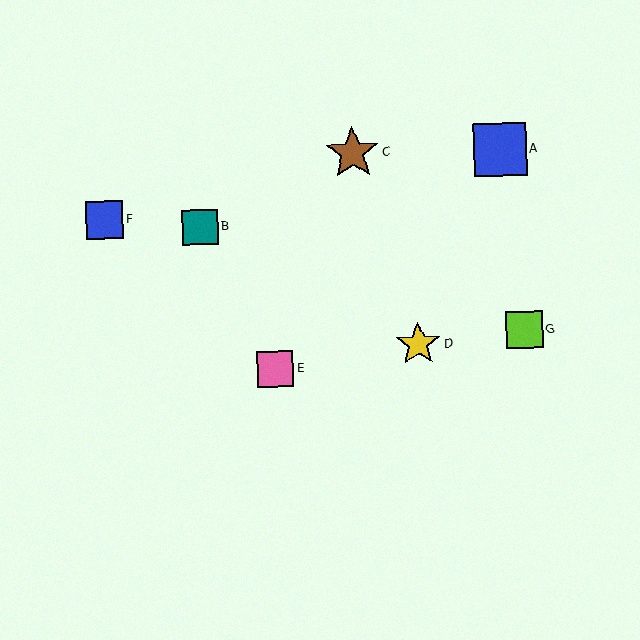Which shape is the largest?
The brown star (labeled C) is the largest.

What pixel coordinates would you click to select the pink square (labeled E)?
Click at (275, 369) to select the pink square E.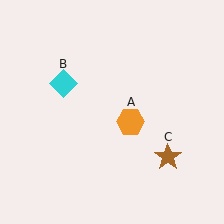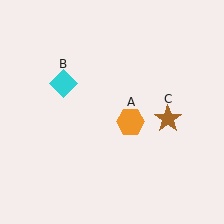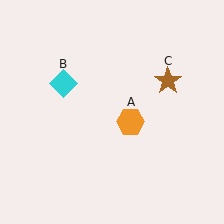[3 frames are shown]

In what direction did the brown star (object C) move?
The brown star (object C) moved up.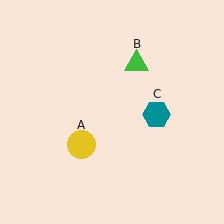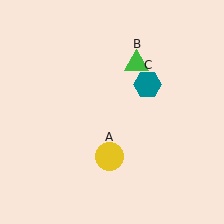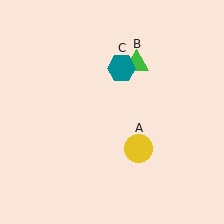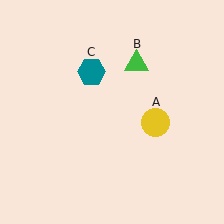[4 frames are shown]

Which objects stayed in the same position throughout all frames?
Green triangle (object B) remained stationary.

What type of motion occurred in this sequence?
The yellow circle (object A), teal hexagon (object C) rotated counterclockwise around the center of the scene.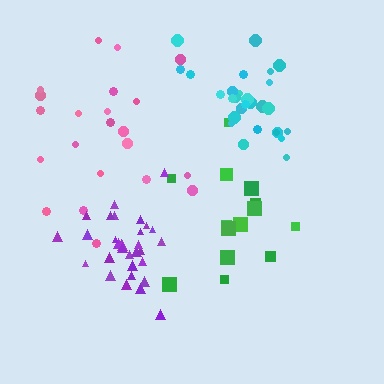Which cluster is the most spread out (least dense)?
Green.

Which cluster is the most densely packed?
Purple.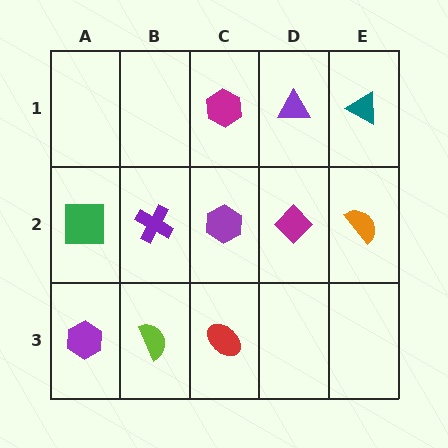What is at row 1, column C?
A magenta hexagon.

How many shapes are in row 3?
3 shapes.